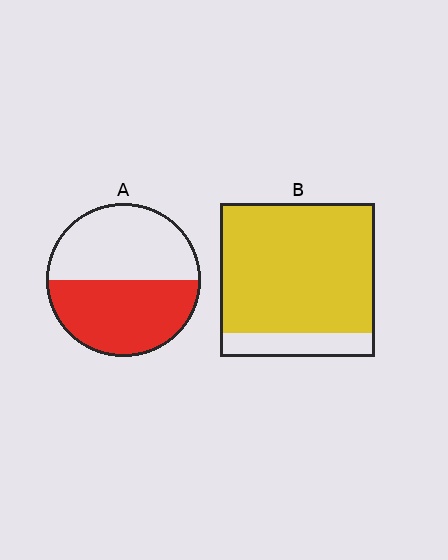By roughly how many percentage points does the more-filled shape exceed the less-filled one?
By roughly 35 percentage points (B over A).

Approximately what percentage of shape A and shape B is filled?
A is approximately 50% and B is approximately 85%.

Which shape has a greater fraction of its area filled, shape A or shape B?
Shape B.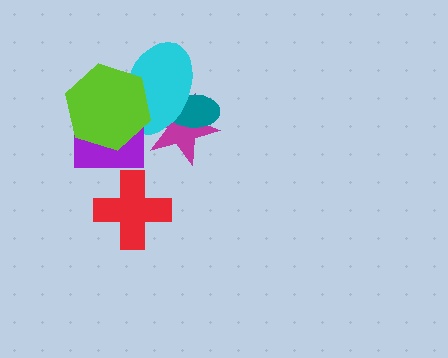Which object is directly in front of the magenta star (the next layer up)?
The teal ellipse is directly in front of the magenta star.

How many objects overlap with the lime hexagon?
2 objects overlap with the lime hexagon.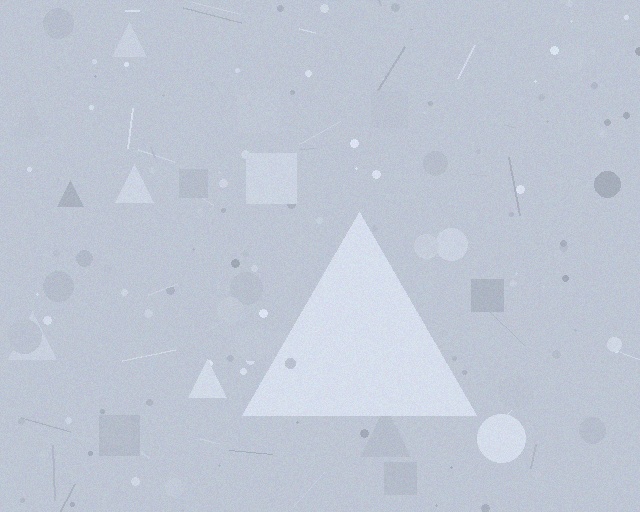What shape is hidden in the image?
A triangle is hidden in the image.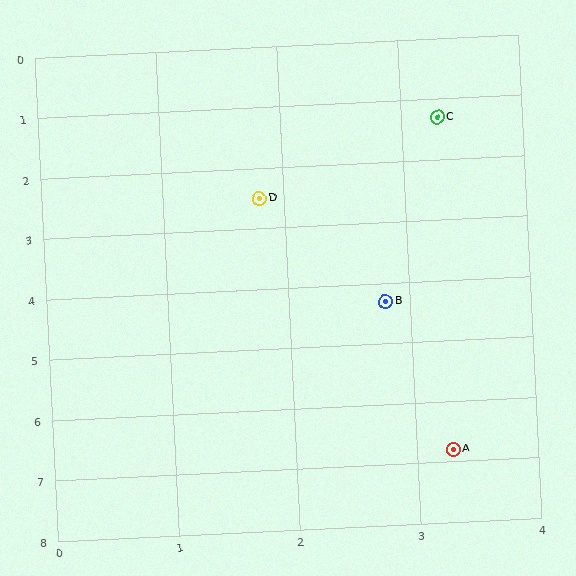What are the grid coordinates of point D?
Point D is at approximately (1.8, 2.5).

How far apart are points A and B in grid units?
Points A and B are about 2.5 grid units apart.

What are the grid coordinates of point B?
Point B is at approximately (2.8, 4.3).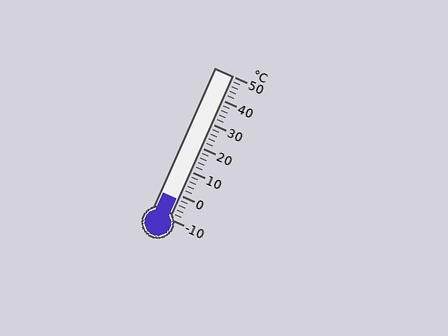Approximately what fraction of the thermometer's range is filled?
The thermometer is filled to approximately 15% of its range.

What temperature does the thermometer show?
The thermometer shows approximately -2°C.